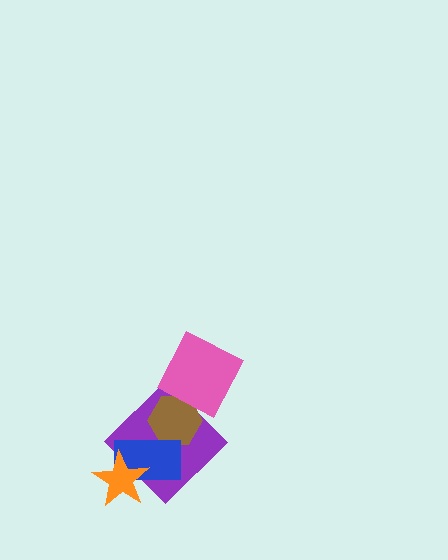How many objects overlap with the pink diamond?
2 objects overlap with the pink diamond.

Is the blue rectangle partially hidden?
Yes, it is partially covered by another shape.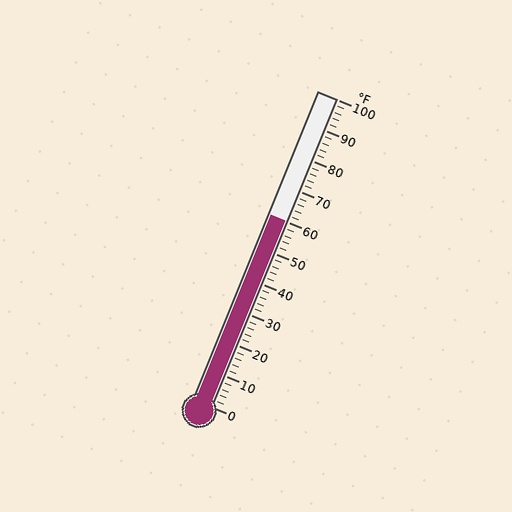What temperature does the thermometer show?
The thermometer shows approximately 60°F.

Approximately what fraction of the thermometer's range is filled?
The thermometer is filled to approximately 60% of its range.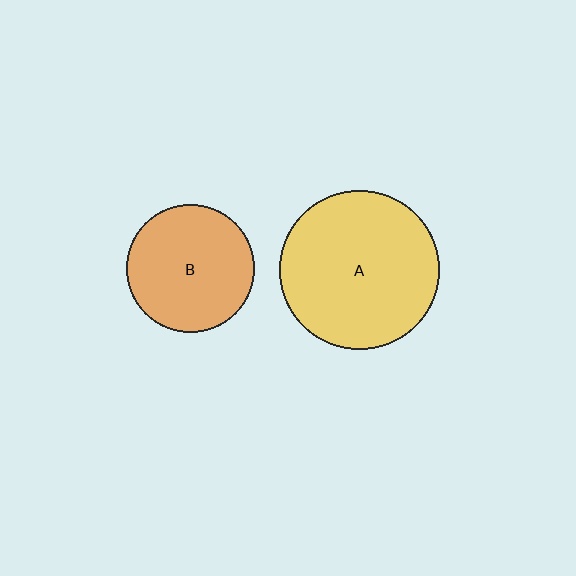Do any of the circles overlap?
No, none of the circles overlap.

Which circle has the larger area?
Circle A (yellow).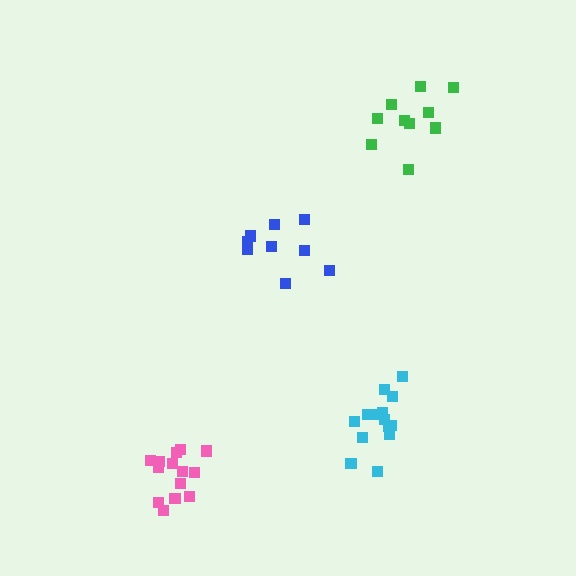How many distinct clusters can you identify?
There are 4 distinct clusters.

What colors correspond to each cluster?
The clusters are colored: blue, pink, cyan, green.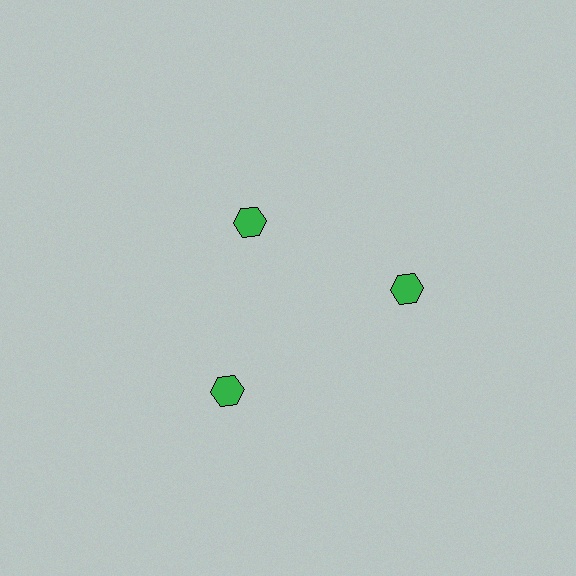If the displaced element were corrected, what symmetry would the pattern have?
It would have 3-fold rotational symmetry — the pattern would map onto itself every 120 degrees.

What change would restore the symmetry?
The symmetry would be restored by moving it outward, back onto the ring so that all 3 hexagons sit at equal angles and equal distance from the center.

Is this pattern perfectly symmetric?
No. The 3 green hexagons are arranged in a ring, but one element near the 11 o'clock position is pulled inward toward the center, breaking the 3-fold rotational symmetry.